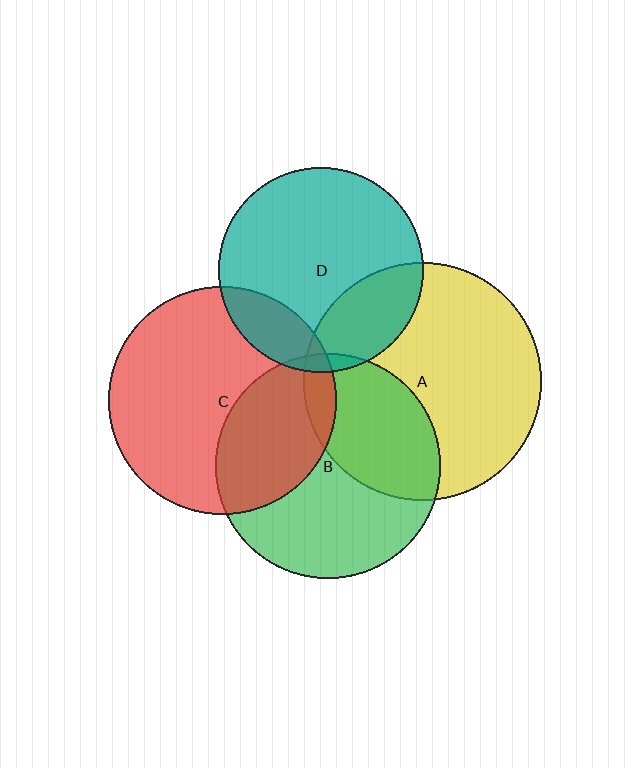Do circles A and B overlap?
Yes.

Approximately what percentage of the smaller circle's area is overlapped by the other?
Approximately 35%.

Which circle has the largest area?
Circle A (yellow).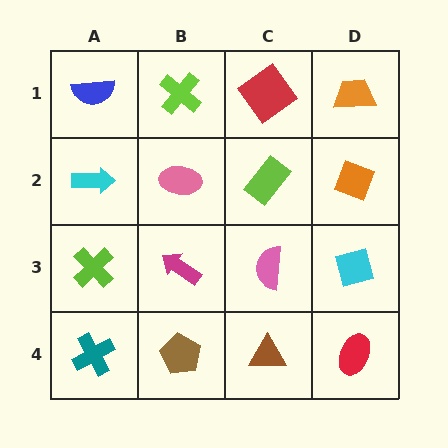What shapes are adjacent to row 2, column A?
A blue semicircle (row 1, column A), a lime cross (row 3, column A), a pink ellipse (row 2, column B).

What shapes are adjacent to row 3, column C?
A lime rectangle (row 2, column C), a brown triangle (row 4, column C), a magenta arrow (row 3, column B), a cyan square (row 3, column D).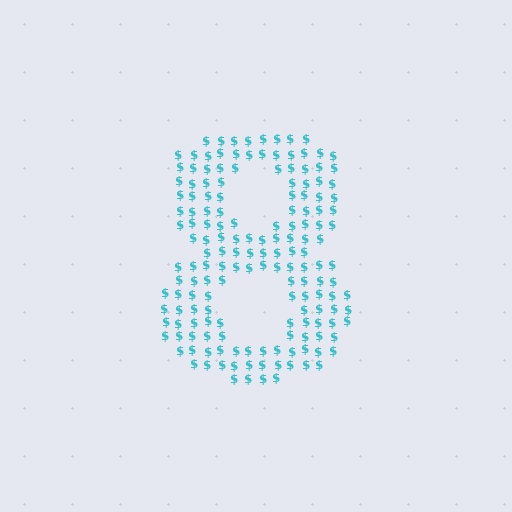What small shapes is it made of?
It is made of small dollar signs.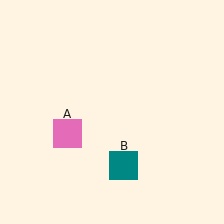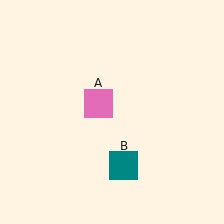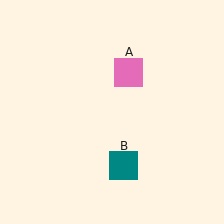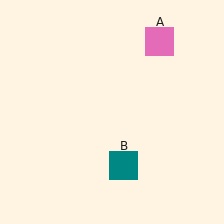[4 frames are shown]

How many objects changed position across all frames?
1 object changed position: pink square (object A).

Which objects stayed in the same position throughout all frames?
Teal square (object B) remained stationary.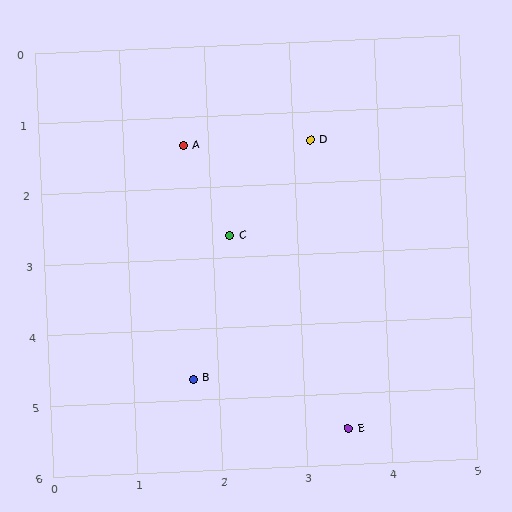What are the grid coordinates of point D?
Point D is at approximately (3.2, 1.4).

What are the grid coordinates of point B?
Point B is at approximately (1.7, 4.7).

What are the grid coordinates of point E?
Point E is at approximately (3.5, 5.5).